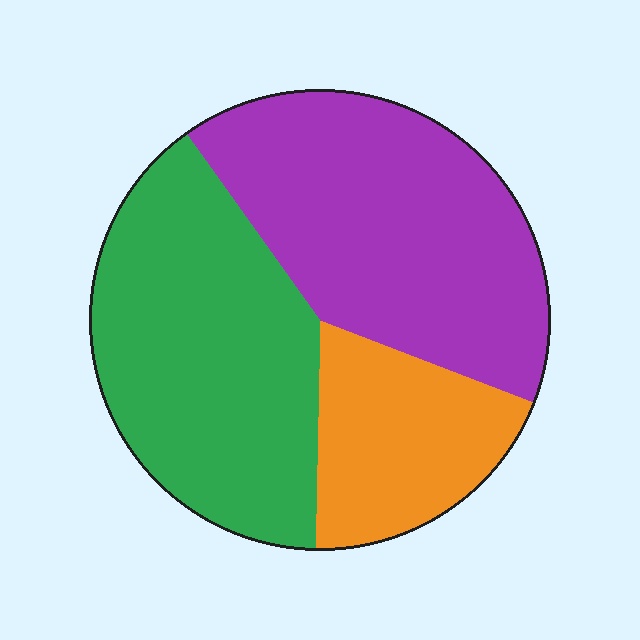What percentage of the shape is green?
Green covers 40% of the shape.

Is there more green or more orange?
Green.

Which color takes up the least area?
Orange, at roughly 20%.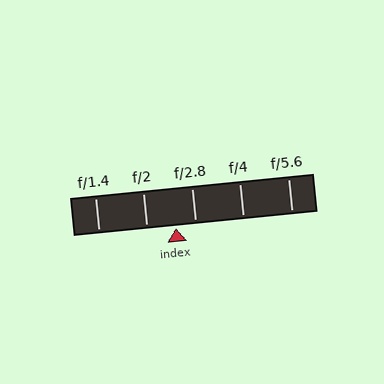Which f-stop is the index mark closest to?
The index mark is closest to f/2.8.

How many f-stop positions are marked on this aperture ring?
There are 5 f-stop positions marked.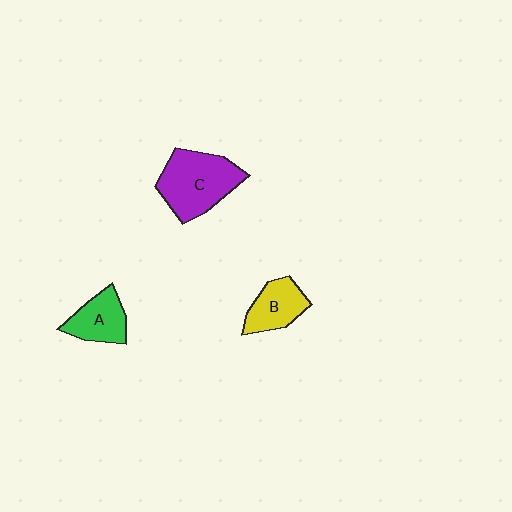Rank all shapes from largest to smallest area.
From largest to smallest: C (purple), B (yellow), A (green).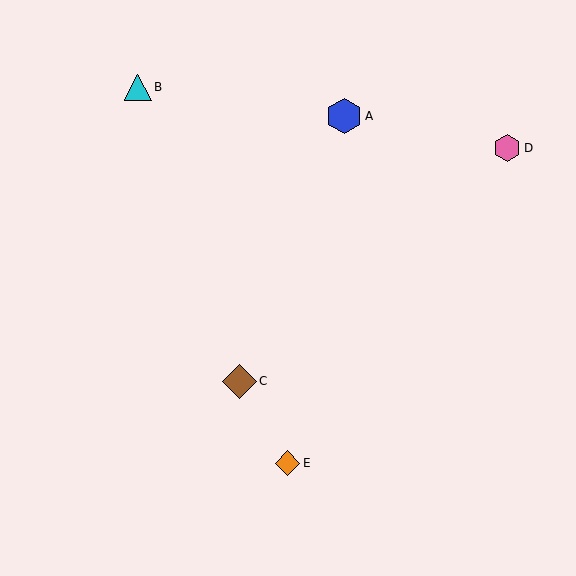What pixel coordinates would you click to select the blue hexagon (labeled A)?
Click at (344, 116) to select the blue hexagon A.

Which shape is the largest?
The blue hexagon (labeled A) is the largest.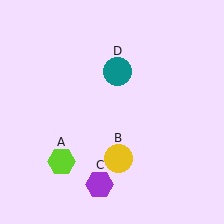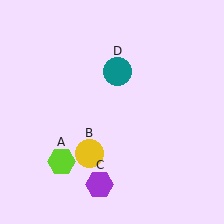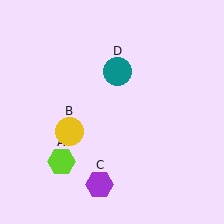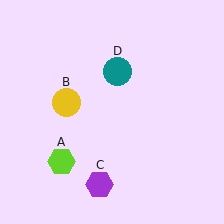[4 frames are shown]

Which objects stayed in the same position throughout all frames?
Lime hexagon (object A) and purple hexagon (object C) and teal circle (object D) remained stationary.